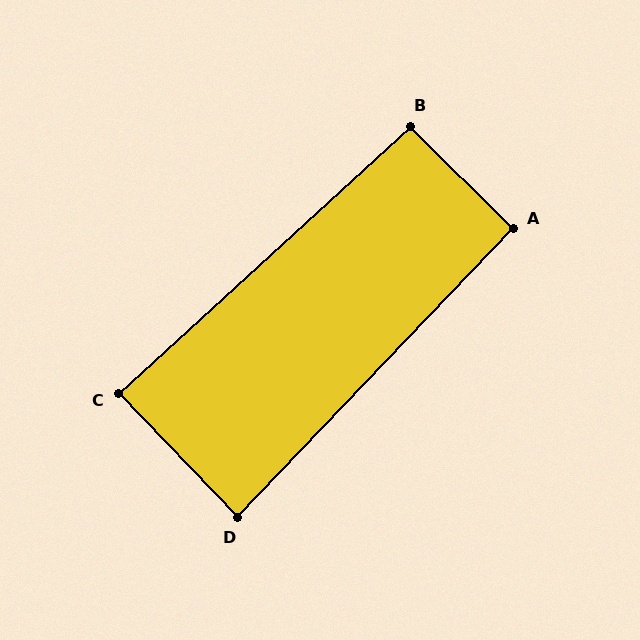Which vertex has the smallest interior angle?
D, at approximately 87 degrees.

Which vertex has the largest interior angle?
B, at approximately 93 degrees.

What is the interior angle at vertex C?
Approximately 89 degrees (approximately right).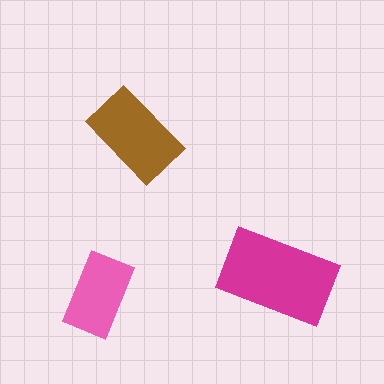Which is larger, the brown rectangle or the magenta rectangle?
The magenta one.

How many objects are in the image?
There are 3 objects in the image.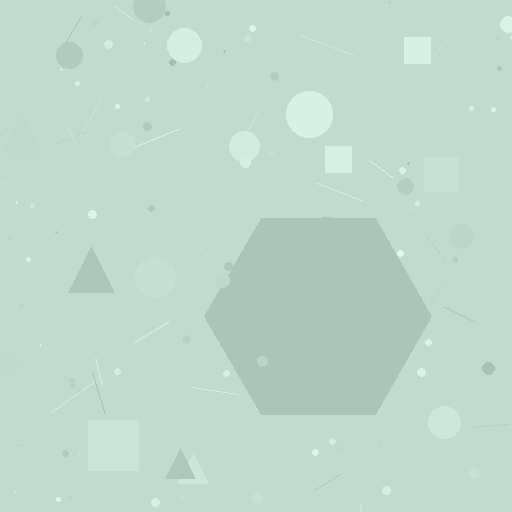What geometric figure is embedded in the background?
A hexagon is embedded in the background.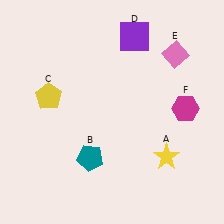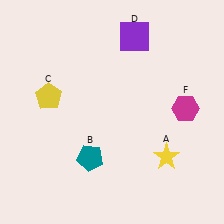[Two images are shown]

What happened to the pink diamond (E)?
The pink diamond (E) was removed in Image 2. It was in the top-right area of Image 1.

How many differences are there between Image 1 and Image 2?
There is 1 difference between the two images.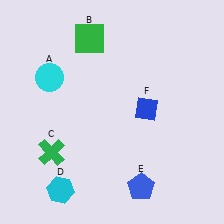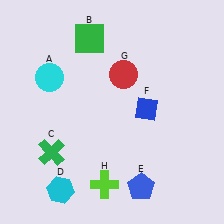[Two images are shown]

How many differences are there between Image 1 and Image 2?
There are 2 differences between the two images.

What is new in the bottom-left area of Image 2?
A lime cross (H) was added in the bottom-left area of Image 2.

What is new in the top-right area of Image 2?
A red circle (G) was added in the top-right area of Image 2.